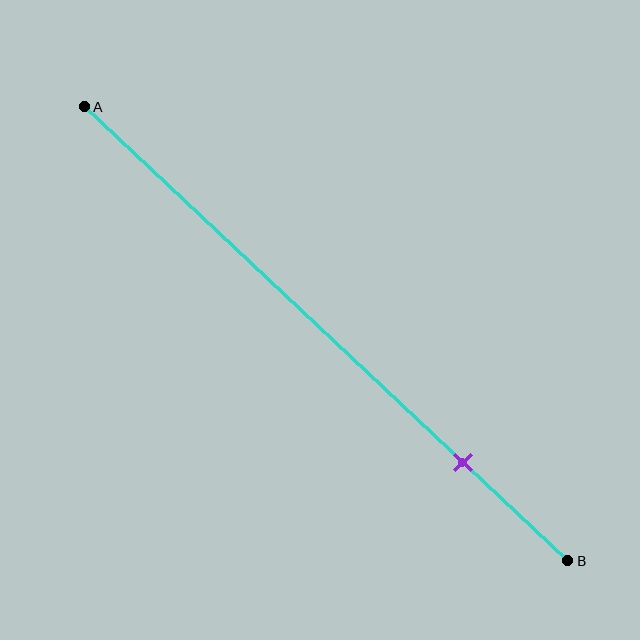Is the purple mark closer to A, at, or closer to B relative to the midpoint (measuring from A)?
The purple mark is closer to point B than the midpoint of segment AB.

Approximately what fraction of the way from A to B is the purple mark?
The purple mark is approximately 80% of the way from A to B.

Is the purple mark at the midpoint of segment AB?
No, the mark is at about 80% from A, not at the 50% midpoint.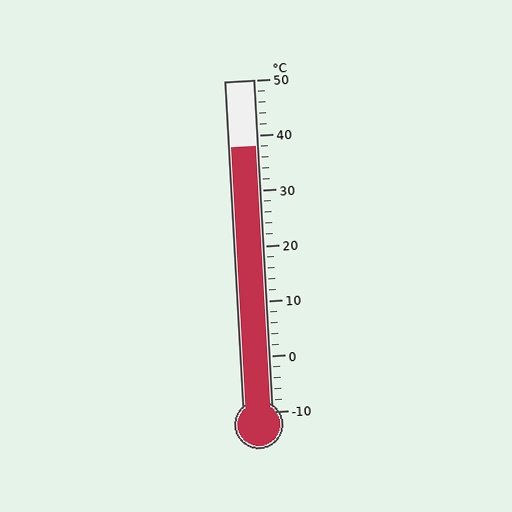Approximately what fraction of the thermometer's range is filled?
The thermometer is filled to approximately 80% of its range.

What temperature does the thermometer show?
The thermometer shows approximately 38°C.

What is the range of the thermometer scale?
The thermometer scale ranges from -10°C to 50°C.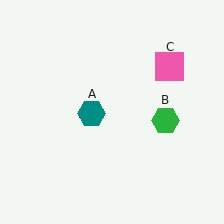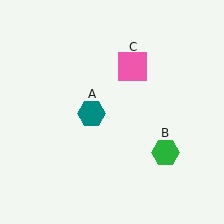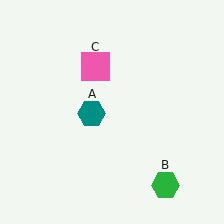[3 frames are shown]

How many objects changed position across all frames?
2 objects changed position: green hexagon (object B), pink square (object C).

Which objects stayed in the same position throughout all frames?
Teal hexagon (object A) remained stationary.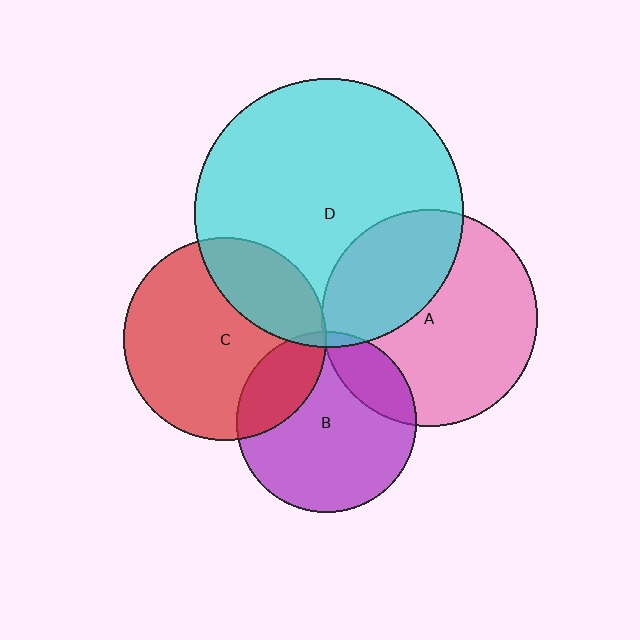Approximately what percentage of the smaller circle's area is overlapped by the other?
Approximately 35%.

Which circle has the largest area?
Circle D (cyan).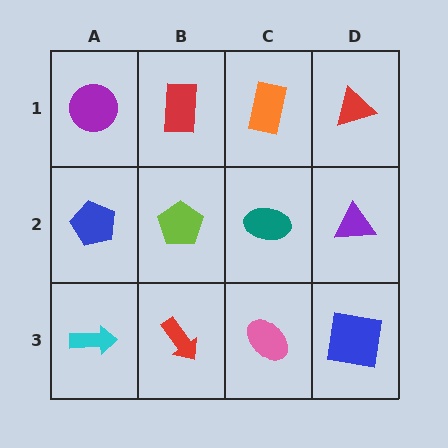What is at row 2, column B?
A lime pentagon.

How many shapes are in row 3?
4 shapes.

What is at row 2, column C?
A teal ellipse.